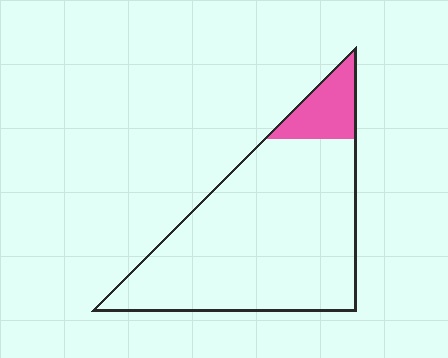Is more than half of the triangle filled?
No.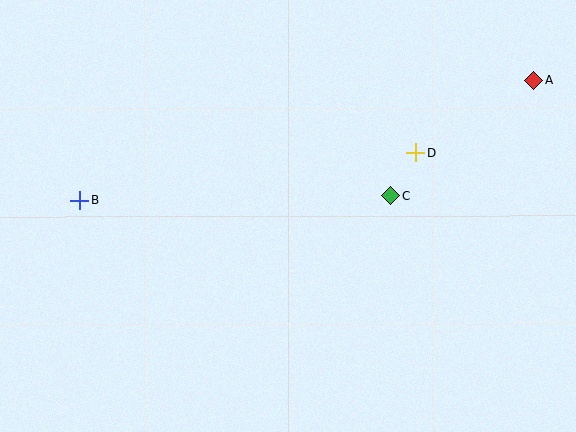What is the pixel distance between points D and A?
The distance between D and A is 138 pixels.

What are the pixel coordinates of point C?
Point C is at (391, 196).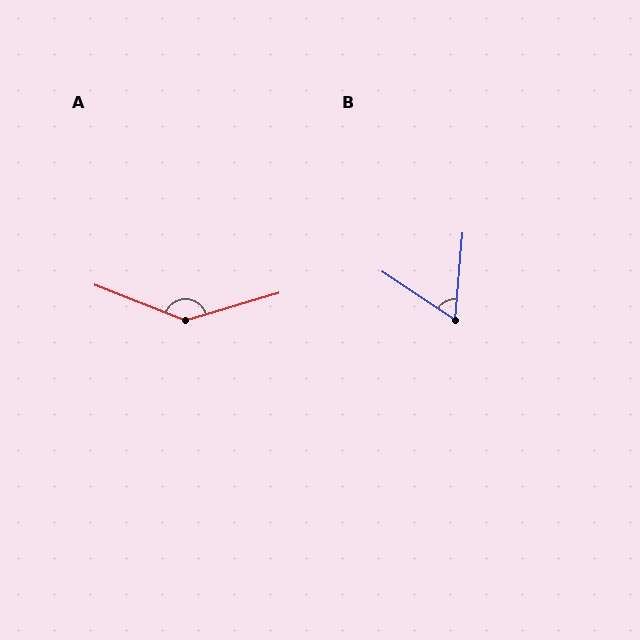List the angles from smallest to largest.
B (61°), A (142°).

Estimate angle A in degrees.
Approximately 142 degrees.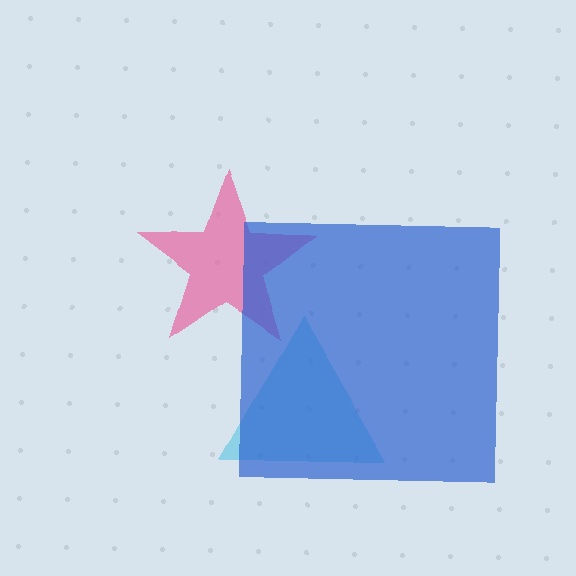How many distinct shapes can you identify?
There are 3 distinct shapes: a cyan triangle, a pink star, a blue square.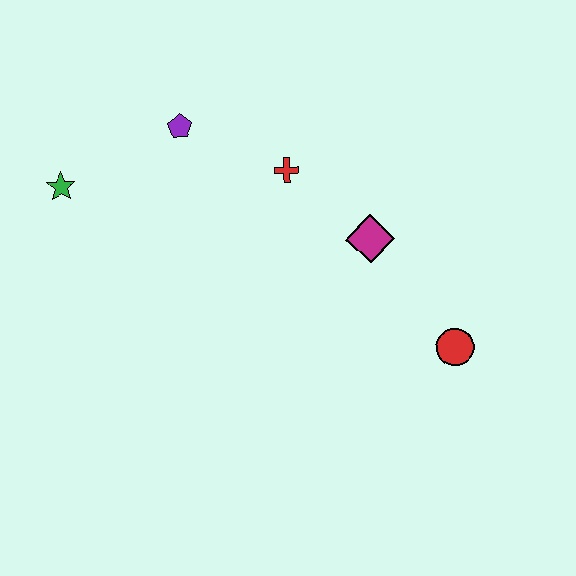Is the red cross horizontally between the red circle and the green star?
Yes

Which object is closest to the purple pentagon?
The red cross is closest to the purple pentagon.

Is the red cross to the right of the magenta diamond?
No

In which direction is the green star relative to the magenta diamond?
The green star is to the left of the magenta diamond.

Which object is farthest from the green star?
The red circle is farthest from the green star.